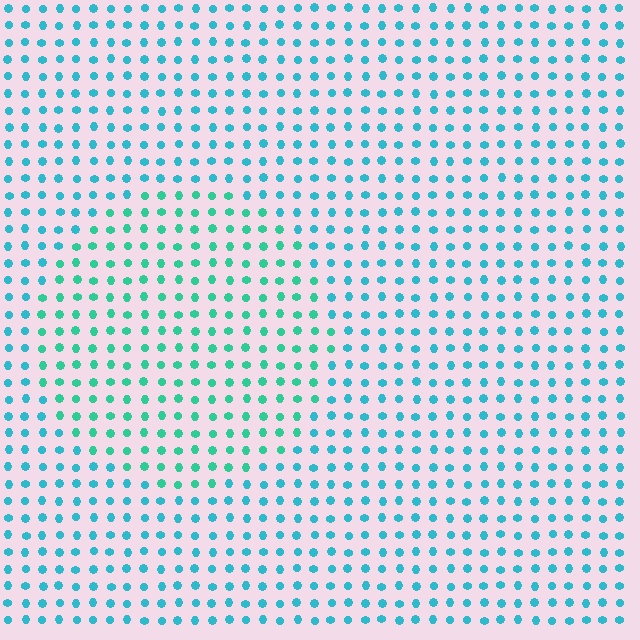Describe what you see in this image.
The image is filled with small cyan elements in a uniform arrangement. A circle-shaped region is visible where the elements are tinted to a slightly different hue, forming a subtle color boundary.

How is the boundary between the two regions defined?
The boundary is defined purely by a slight shift in hue (about 28 degrees). Spacing, size, and orientation are identical on both sides.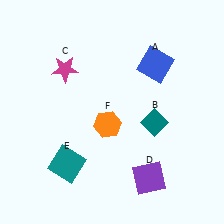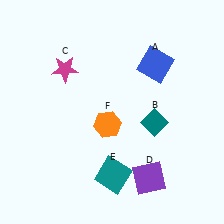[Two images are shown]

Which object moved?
The teal square (E) moved right.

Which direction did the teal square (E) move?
The teal square (E) moved right.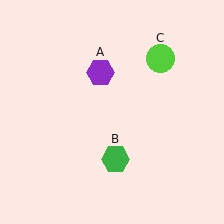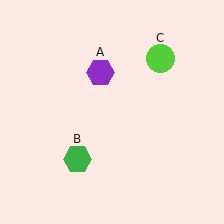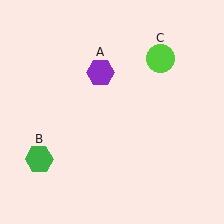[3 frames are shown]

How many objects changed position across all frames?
1 object changed position: green hexagon (object B).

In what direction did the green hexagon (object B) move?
The green hexagon (object B) moved left.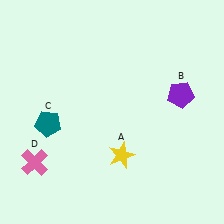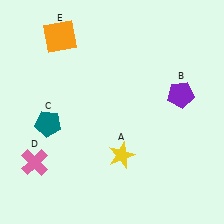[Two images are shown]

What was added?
An orange square (E) was added in Image 2.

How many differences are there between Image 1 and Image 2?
There is 1 difference between the two images.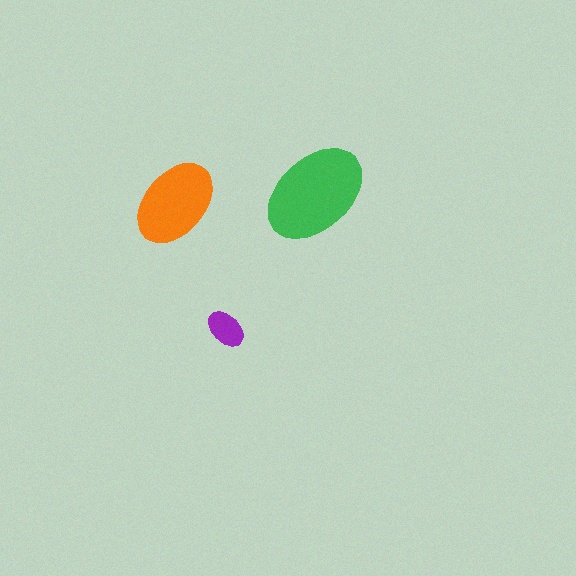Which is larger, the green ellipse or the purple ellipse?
The green one.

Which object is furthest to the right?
The green ellipse is rightmost.